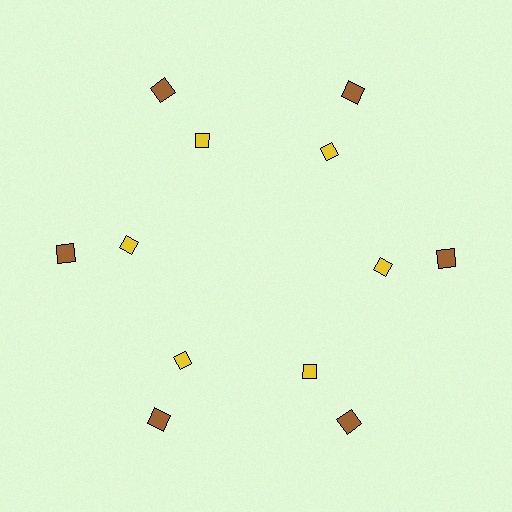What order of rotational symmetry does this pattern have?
This pattern has 6-fold rotational symmetry.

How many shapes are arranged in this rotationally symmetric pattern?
There are 12 shapes, arranged in 6 groups of 2.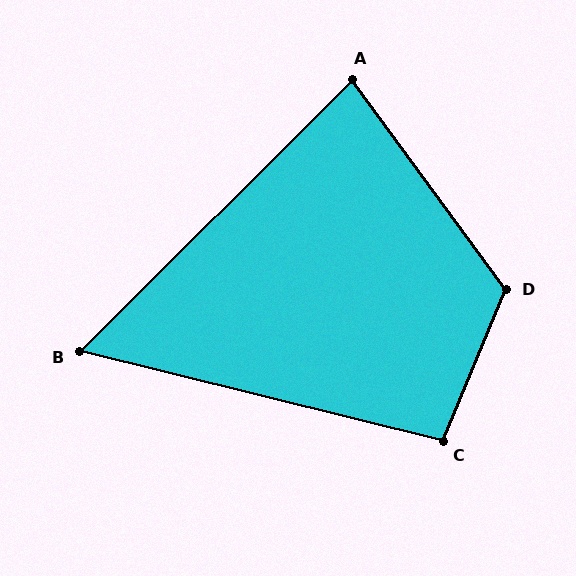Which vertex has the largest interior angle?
D, at approximately 121 degrees.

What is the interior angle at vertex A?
Approximately 81 degrees (acute).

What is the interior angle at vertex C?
Approximately 99 degrees (obtuse).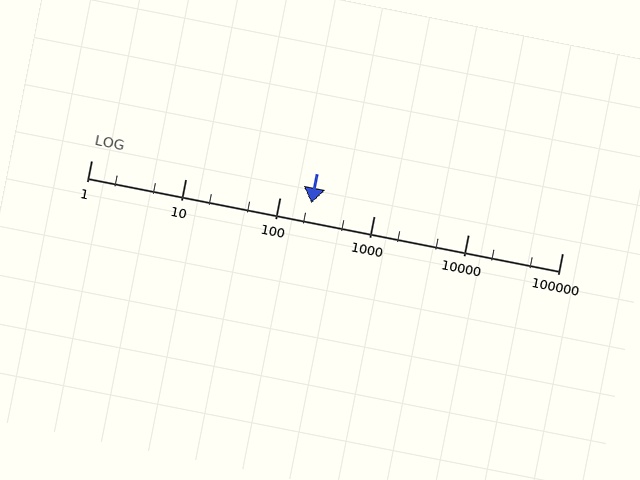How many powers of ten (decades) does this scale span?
The scale spans 5 decades, from 1 to 100000.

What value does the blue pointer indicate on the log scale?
The pointer indicates approximately 220.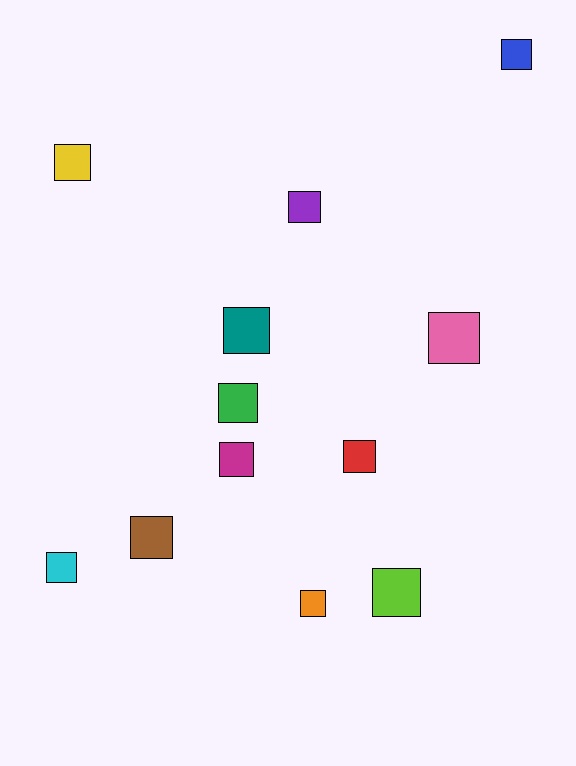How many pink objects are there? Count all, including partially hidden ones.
There is 1 pink object.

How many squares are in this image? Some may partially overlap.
There are 12 squares.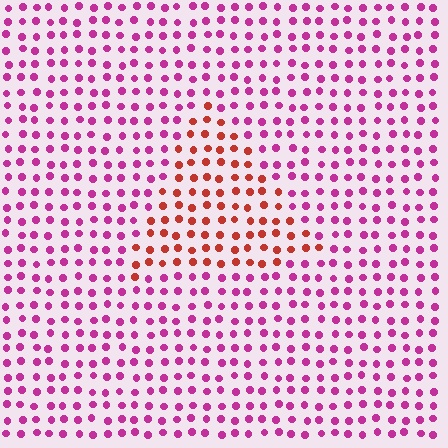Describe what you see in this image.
The image is filled with small magenta elements in a uniform arrangement. A triangle-shaped region is visible where the elements are tinted to a slightly different hue, forming a subtle color boundary.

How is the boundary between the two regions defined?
The boundary is defined purely by a slight shift in hue (about 46 degrees). Spacing, size, and orientation are identical on both sides.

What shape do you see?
I see a triangle.